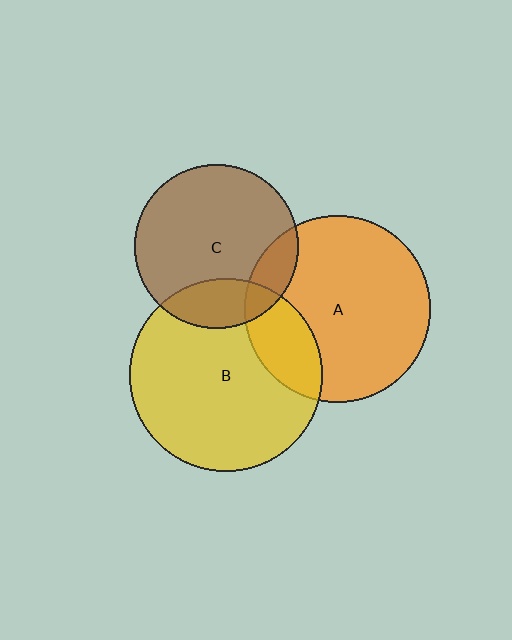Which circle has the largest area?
Circle B (yellow).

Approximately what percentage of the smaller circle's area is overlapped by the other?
Approximately 20%.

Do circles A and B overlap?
Yes.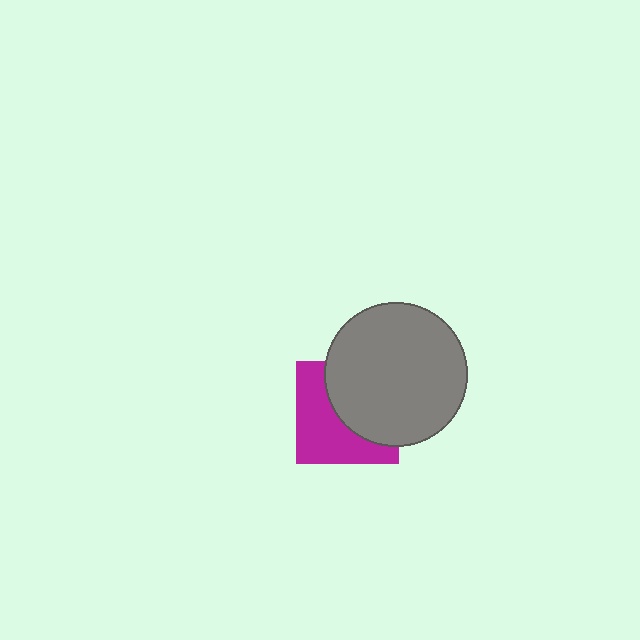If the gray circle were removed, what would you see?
You would see the complete magenta square.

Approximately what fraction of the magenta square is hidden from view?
Roughly 50% of the magenta square is hidden behind the gray circle.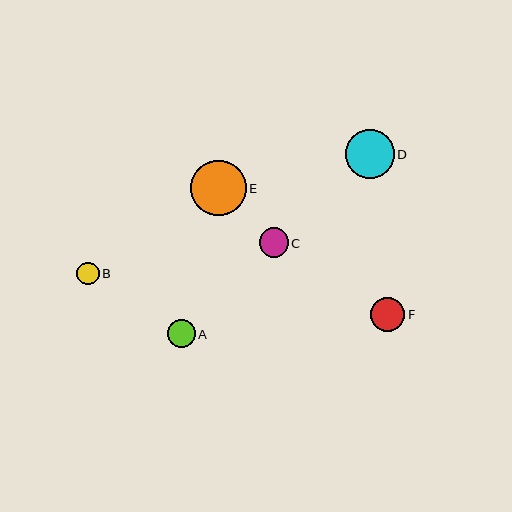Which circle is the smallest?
Circle B is the smallest with a size of approximately 23 pixels.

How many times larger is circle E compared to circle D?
Circle E is approximately 1.1 times the size of circle D.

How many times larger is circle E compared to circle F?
Circle E is approximately 1.6 times the size of circle F.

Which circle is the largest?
Circle E is the largest with a size of approximately 55 pixels.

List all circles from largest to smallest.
From largest to smallest: E, D, F, C, A, B.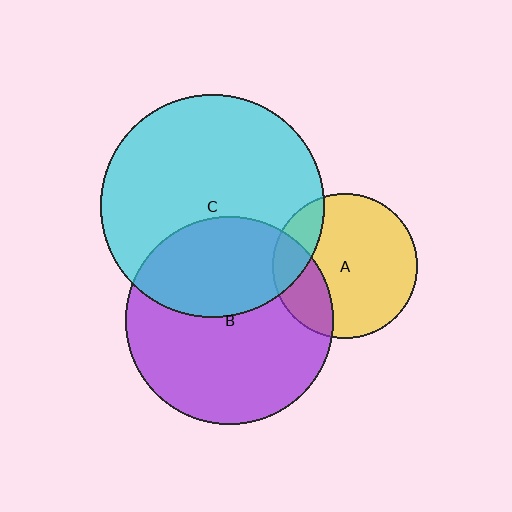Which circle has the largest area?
Circle C (cyan).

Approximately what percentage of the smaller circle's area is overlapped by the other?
Approximately 20%.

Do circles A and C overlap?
Yes.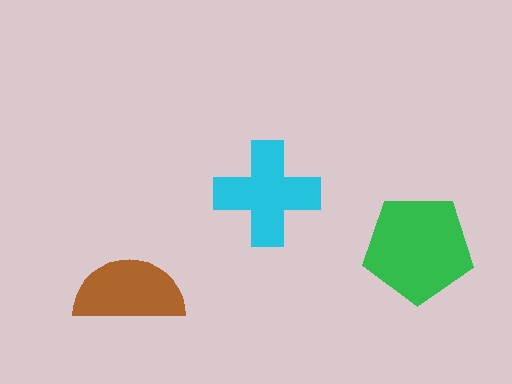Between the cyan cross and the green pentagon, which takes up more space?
The green pentagon.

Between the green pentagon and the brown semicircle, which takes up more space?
The green pentagon.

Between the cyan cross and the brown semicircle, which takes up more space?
The cyan cross.